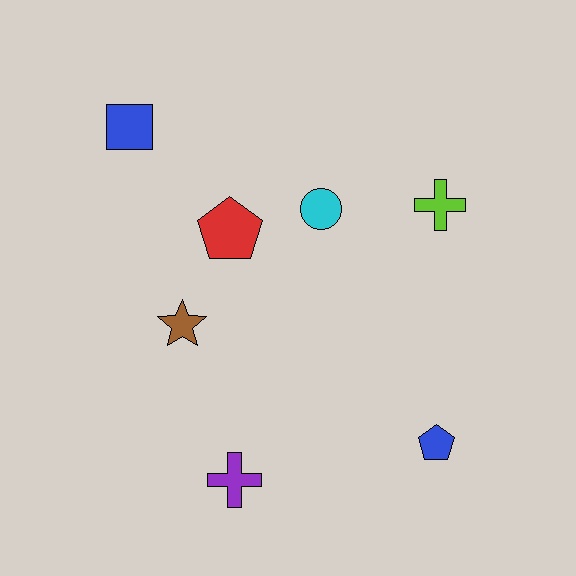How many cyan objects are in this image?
There is 1 cyan object.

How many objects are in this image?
There are 7 objects.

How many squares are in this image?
There is 1 square.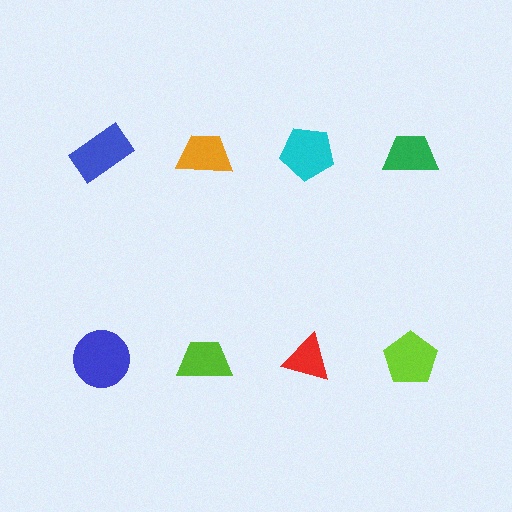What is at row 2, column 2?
A lime trapezoid.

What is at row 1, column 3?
A cyan pentagon.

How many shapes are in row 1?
4 shapes.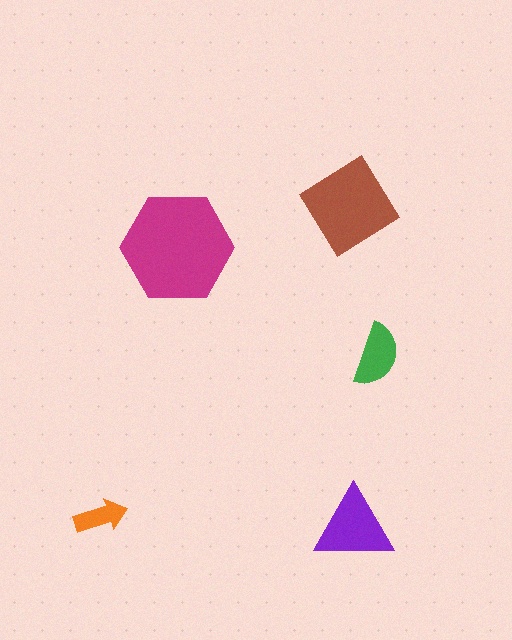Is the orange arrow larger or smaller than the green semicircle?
Smaller.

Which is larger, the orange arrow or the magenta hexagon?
The magenta hexagon.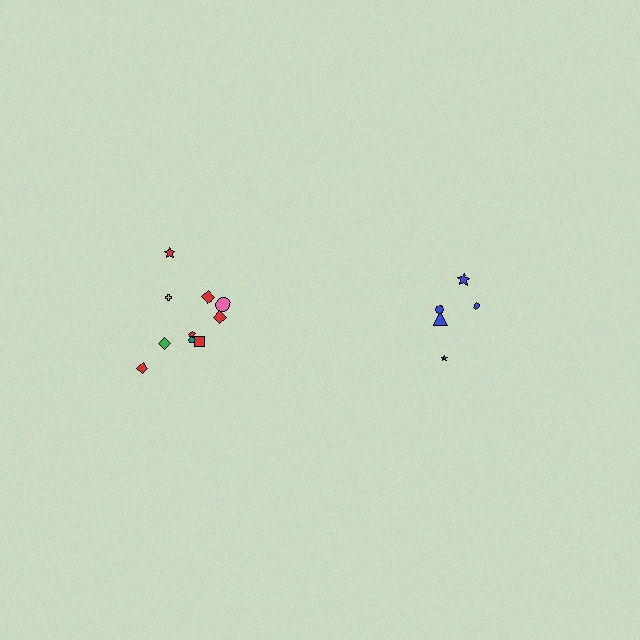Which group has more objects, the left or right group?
The left group.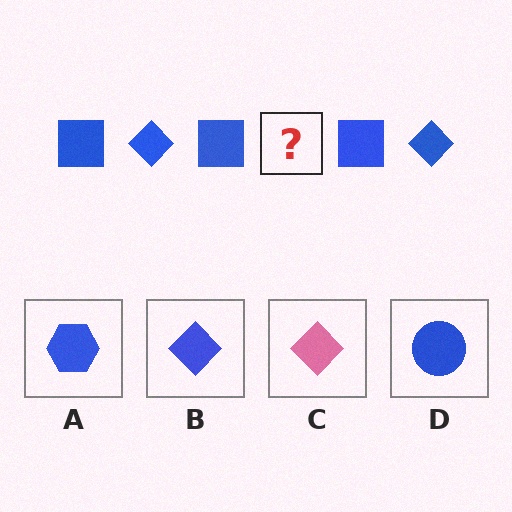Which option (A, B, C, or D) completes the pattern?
B.